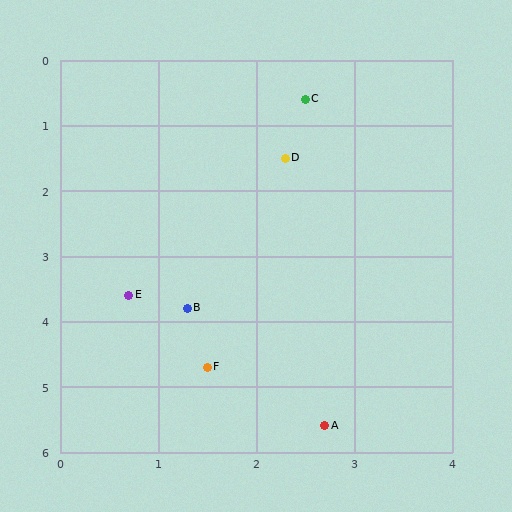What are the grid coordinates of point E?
Point E is at approximately (0.7, 3.6).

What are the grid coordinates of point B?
Point B is at approximately (1.3, 3.8).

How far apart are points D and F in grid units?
Points D and F are about 3.3 grid units apart.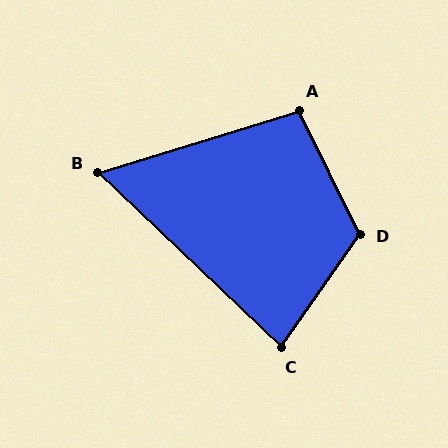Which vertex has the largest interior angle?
D, at approximately 119 degrees.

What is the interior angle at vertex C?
Approximately 81 degrees (acute).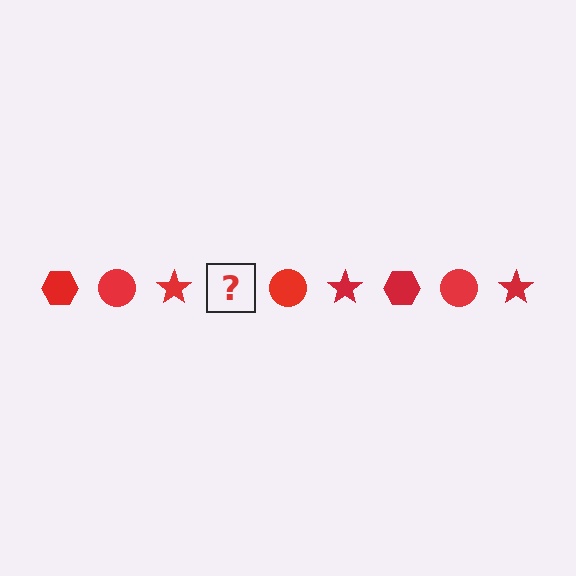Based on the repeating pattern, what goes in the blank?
The blank should be a red hexagon.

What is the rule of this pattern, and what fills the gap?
The rule is that the pattern cycles through hexagon, circle, star shapes in red. The gap should be filled with a red hexagon.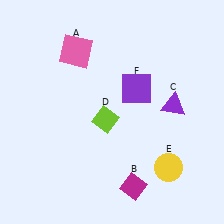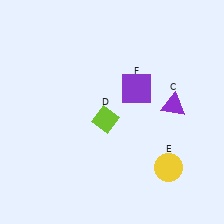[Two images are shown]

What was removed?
The pink square (A), the magenta diamond (B) were removed in Image 2.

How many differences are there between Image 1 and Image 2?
There are 2 differences between the two images.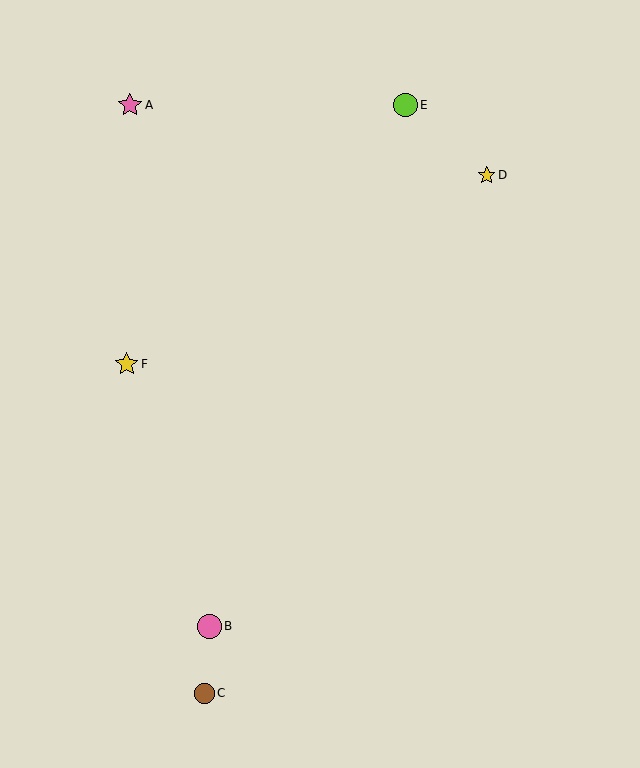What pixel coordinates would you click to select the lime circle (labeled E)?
Click at (405, 105) to select the lime circle E.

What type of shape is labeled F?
Shape F is a yellow star.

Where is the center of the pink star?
The center of the pink star is at (130, 105).